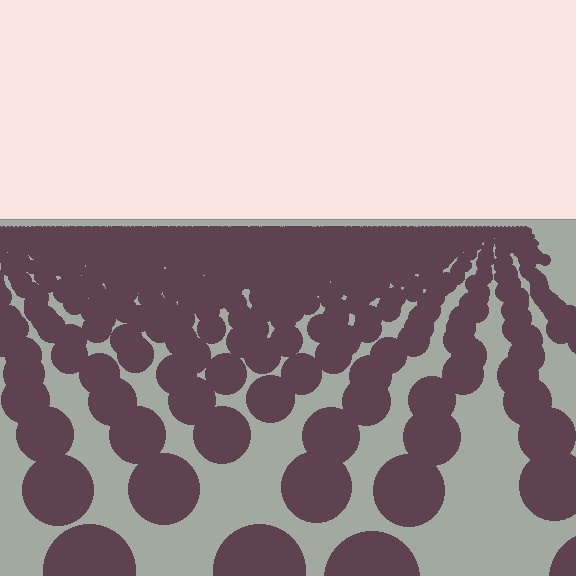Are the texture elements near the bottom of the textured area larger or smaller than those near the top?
Larger. Near the bottom, elements are closer to the viewer and appear at a bigger on-screen size.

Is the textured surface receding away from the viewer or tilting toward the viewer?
The surface is receding away from the viewer. Texture elements get smaller and denser toward the top.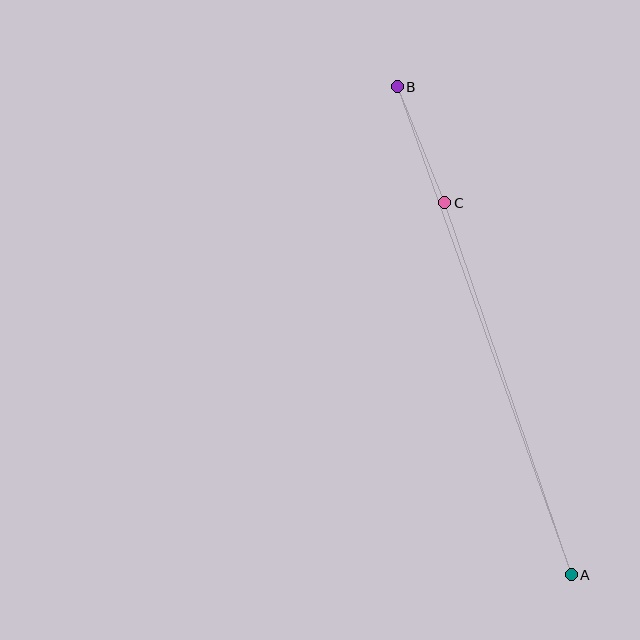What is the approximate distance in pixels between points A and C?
The distance between A and C is approximately 393 pixels.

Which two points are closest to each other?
Points B and C are closest to each other.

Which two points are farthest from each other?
Points A and B are farthest from each other.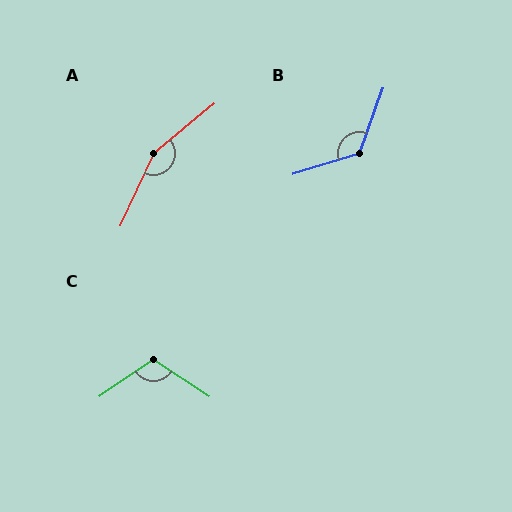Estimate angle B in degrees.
Approximately 127 degrees.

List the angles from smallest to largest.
C (112°), B (127°), A (154°).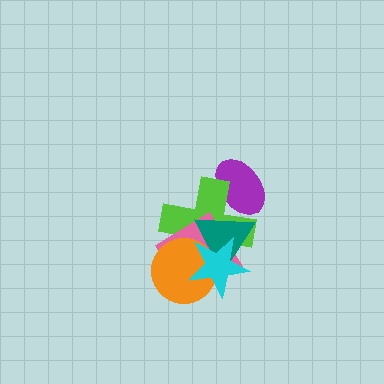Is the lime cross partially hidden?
Yes, it is partially covered by another shape.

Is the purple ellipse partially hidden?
Yes, it is partially covered by another shape.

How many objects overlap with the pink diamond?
4 objects overlap with the pink diamond.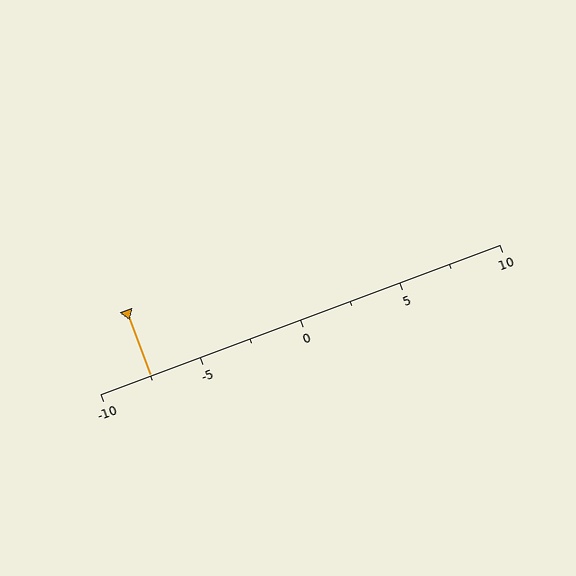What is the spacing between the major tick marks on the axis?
The major ticks are spaced 5 apart.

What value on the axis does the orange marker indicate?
The marker indicates approximately -7.5.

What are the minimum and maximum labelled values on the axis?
The axis runs from -10 to 10.